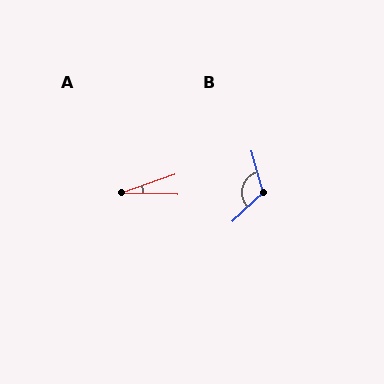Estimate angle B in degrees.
Approximately 116 degrees.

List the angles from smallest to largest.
A (21°), B (116°).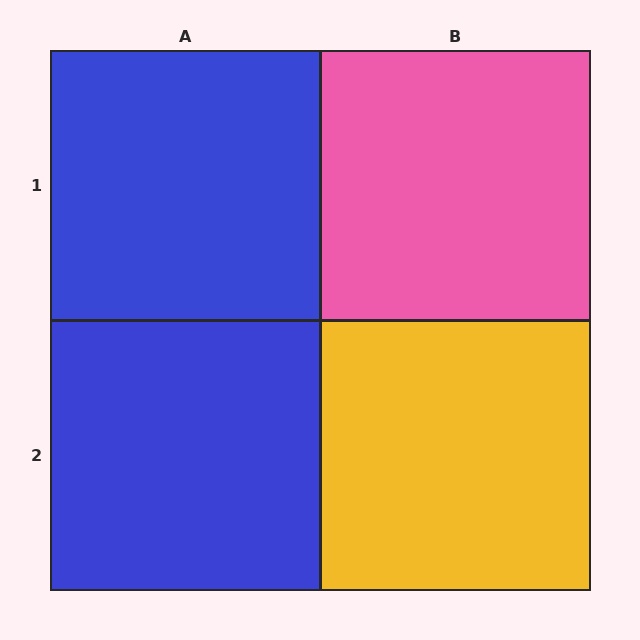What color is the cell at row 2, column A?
Blue.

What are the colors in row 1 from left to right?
Blue, pink.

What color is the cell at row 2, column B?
Yellow.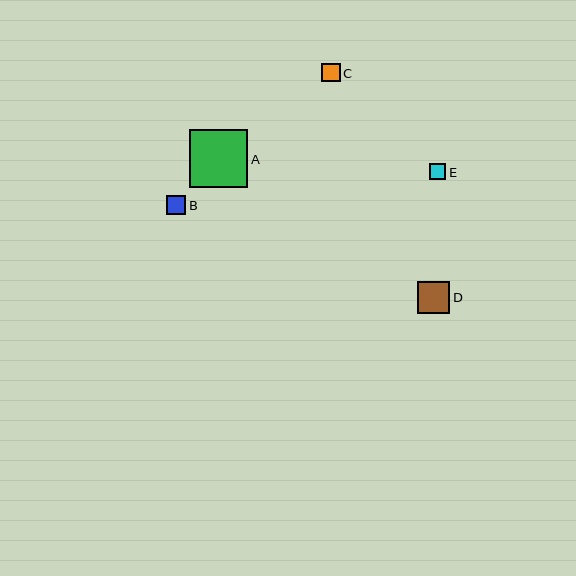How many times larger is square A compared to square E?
Square A is approximately 3.6 times the size of square E.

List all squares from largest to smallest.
From largest to smallest: A, D, B, C, E.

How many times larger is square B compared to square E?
Square B is approximately 1.2 times the size of square E.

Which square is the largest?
Square A is the largest with a size of approximately 58 pixels.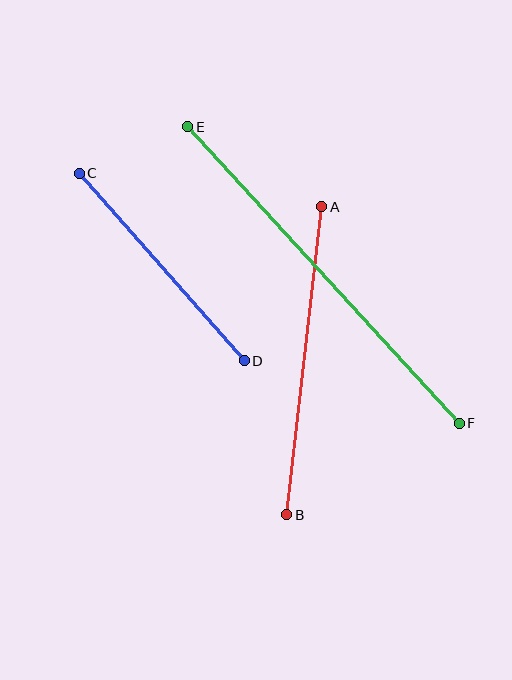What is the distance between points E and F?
The distance is approximately 402 pixels.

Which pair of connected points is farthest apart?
Points E and F are farthest apart.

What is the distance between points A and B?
The distance is approximately 310 pixels.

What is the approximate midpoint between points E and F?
The midpoint is at approximately (323, 275) pixels.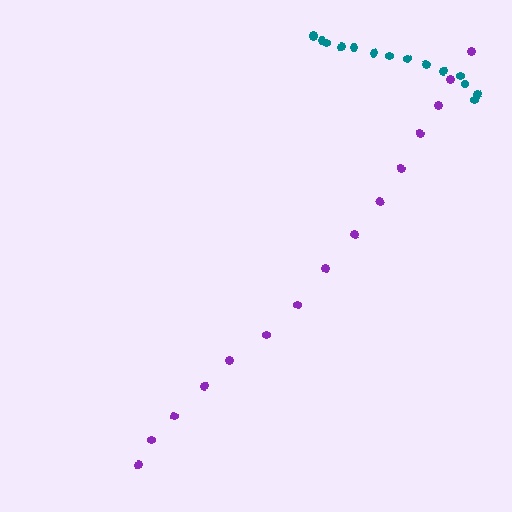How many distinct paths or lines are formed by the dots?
There are 2 distinct paths.